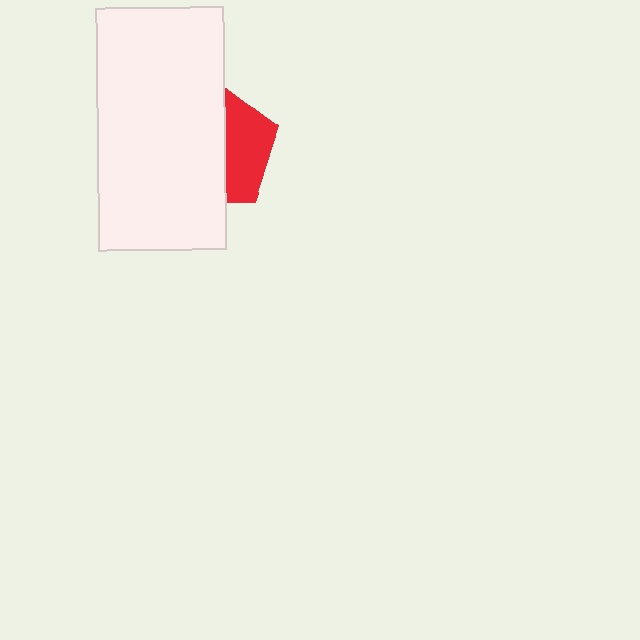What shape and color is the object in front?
The object in front is a white rectangle.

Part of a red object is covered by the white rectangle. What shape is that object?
It is a pentagon.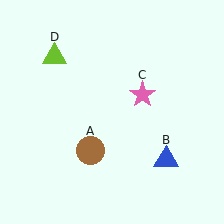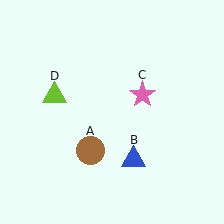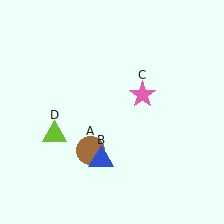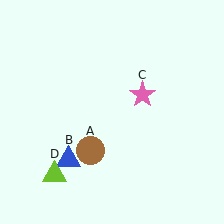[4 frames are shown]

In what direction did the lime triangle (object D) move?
The lime triangle (object D) moved down.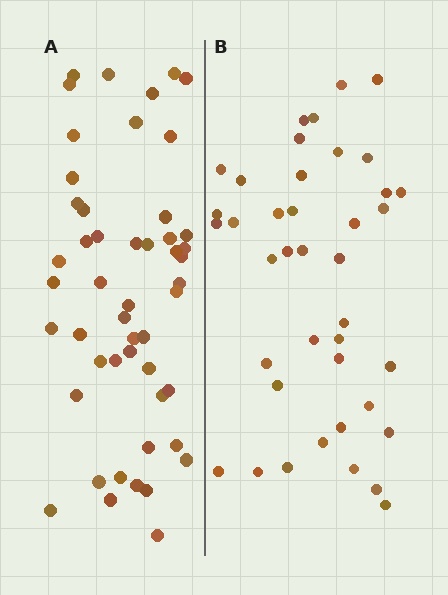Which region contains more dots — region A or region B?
Region A (the left region) has more dots.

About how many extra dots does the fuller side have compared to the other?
Region A has roughly 10 or so more dots than region B.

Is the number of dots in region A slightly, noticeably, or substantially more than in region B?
Region A has noticeably more, but not dramatically so. The ratio is roughly 1.2 to 1.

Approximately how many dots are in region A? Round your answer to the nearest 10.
About 50 dots.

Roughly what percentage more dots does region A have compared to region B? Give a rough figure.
About 25% more.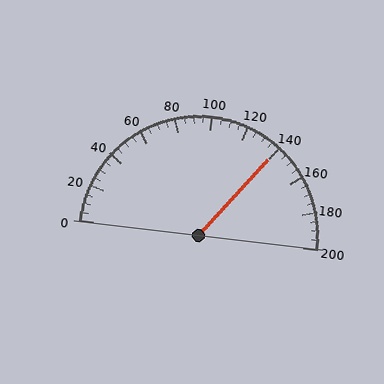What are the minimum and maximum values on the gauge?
The gauge ranges from 0 to 200.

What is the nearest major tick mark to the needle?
The nearest major tick mark is 140.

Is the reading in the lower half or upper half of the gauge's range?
The reading is in the upper half of the range (0 to 200).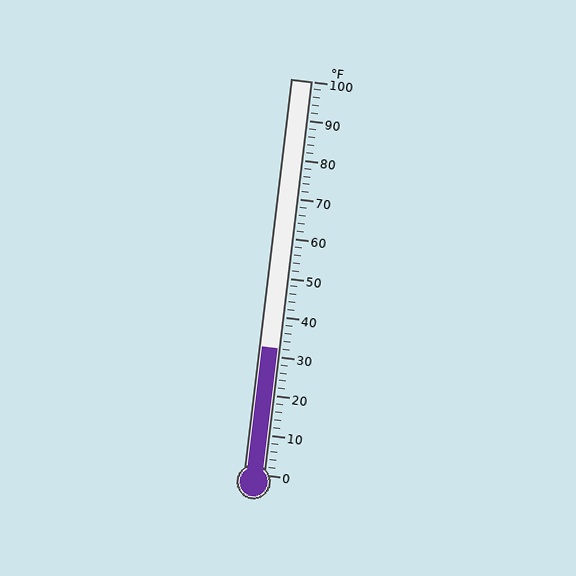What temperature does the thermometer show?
The thermometer shows approximately 32°F.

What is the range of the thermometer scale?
The thermometer scale ranges from 0°F to 100°F.